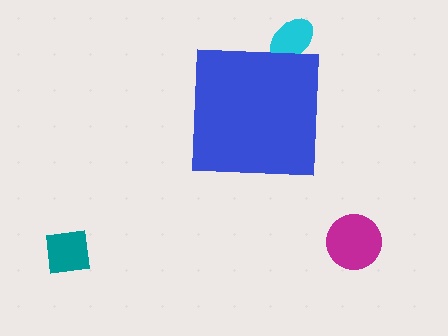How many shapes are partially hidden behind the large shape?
1 shape is partially hidden.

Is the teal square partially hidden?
No, the teal square is fully visible.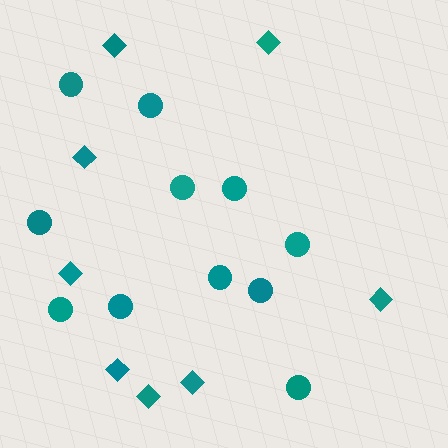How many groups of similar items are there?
There are 2 groups: one group of diamonds (8) and one group of circles (11).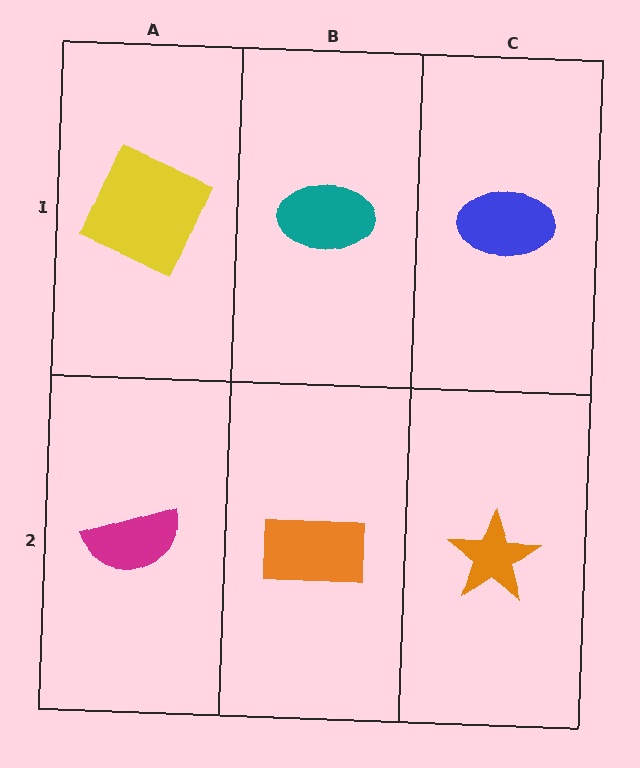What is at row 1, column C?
A blue ellipse.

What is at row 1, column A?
A yellow square.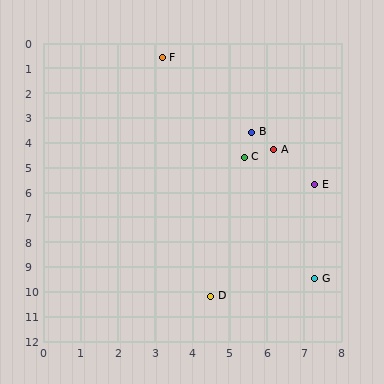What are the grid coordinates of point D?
Point D is at approximately (4.5, 10.2).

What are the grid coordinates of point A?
Point A is at approximately (6.2, 4.3).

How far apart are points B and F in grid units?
Points B and F are about 3.8 grid units apart.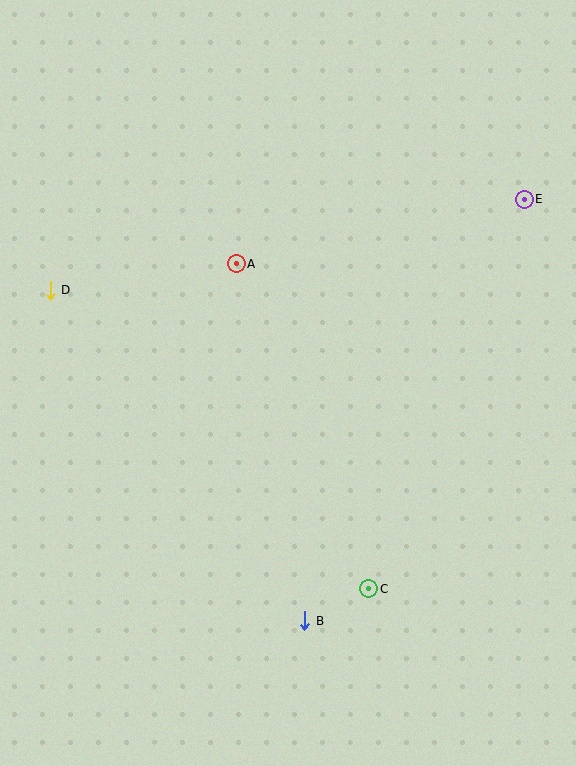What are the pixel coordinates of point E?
Point E is at (524, 199).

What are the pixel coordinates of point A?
Point A is at (236, 264).